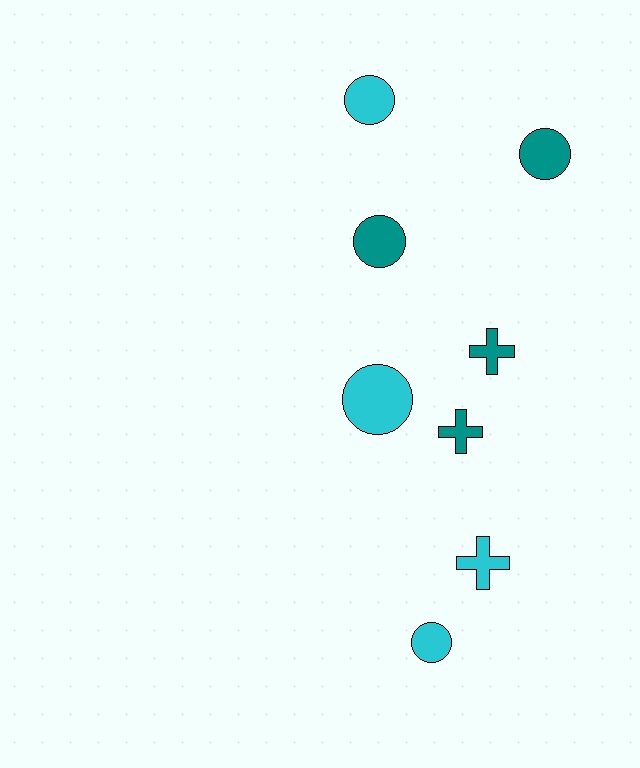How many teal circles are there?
There are 2 teal circles.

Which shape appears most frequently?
Circle, with 5 objects.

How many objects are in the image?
There are 8 objects.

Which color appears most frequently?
Teal, with 4 objects.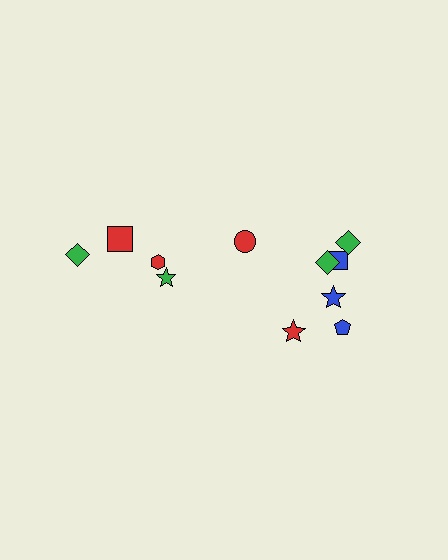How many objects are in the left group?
There are 4 objects.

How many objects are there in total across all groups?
There are 11 objects.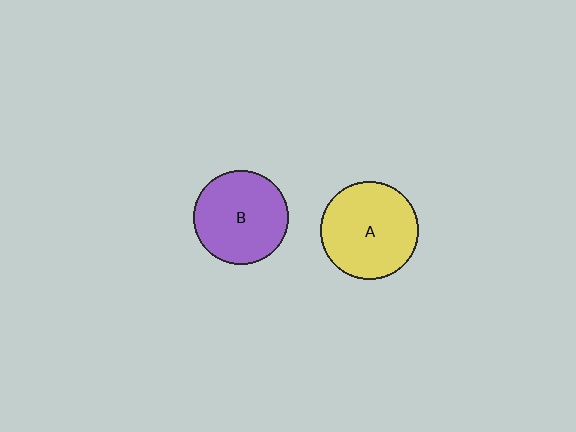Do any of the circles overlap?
No, none of the circles overlap.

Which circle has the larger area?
Circle A (yellow).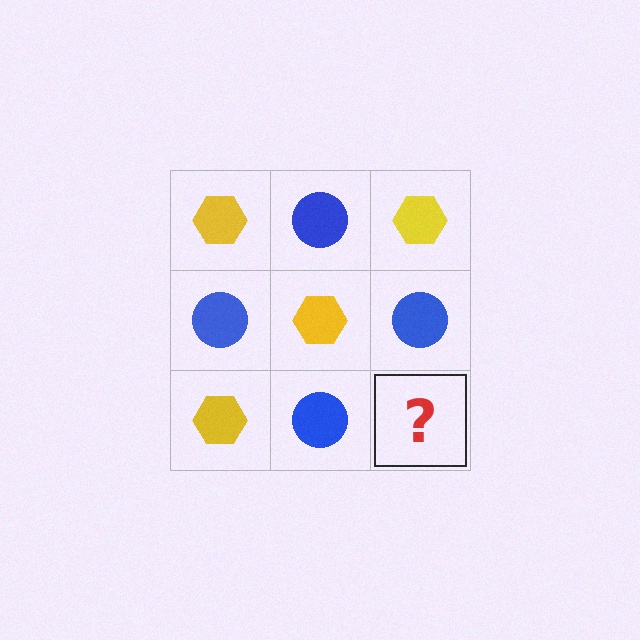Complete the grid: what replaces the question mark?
The question mark should be replaced with a yellow hexagon.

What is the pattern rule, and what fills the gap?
The rule is that it alternates yellow hexagon and blue circle in a checkerboard pattern. The gap should be filled with a yellow hexagon.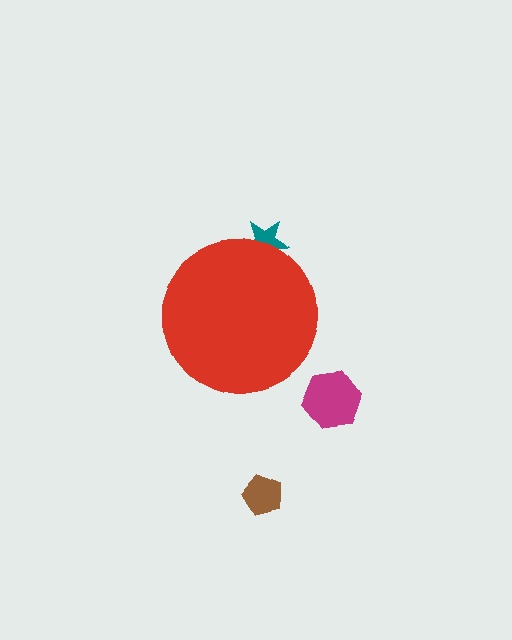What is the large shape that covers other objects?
A red circle.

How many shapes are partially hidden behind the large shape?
1 shape is partially hidden.